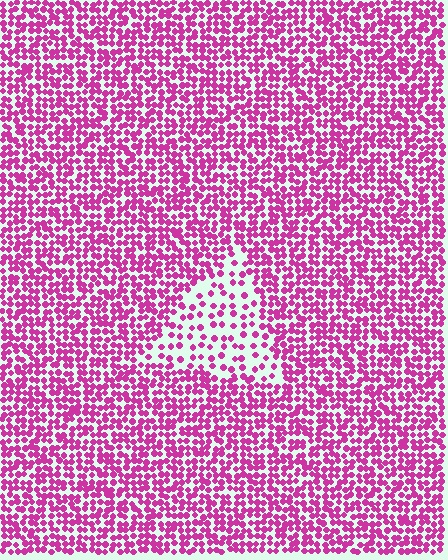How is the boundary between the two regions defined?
The boundary is defined by a change in element density (approximately 2.3x ratio). All elements are the same color, size, and shape.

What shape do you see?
I see a triangle.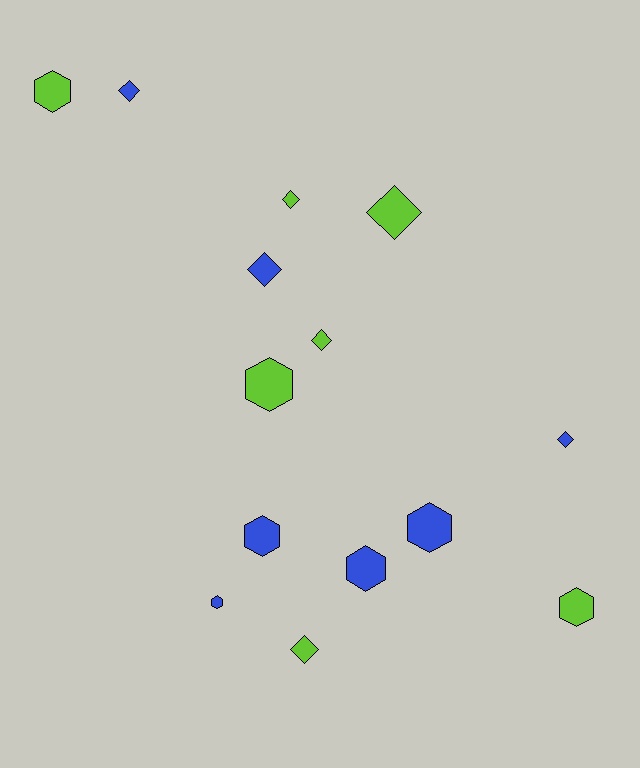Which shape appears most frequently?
Diamond, with 7 objects.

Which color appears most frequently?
Lime, with 7 objects.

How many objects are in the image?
There are 14 objects.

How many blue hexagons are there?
There are 4 blue hexagons.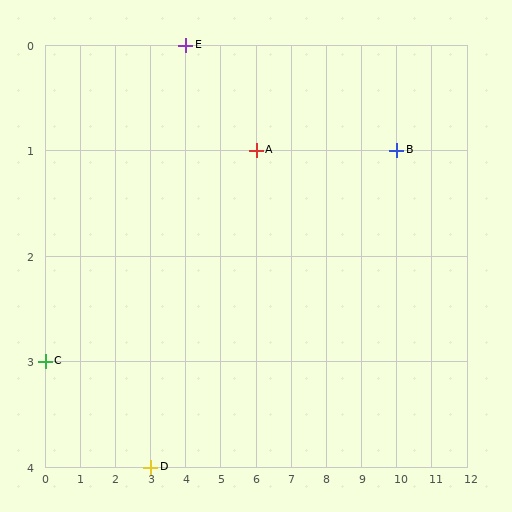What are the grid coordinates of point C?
Point C is at grid coordinates (0, 3).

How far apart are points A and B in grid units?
Points A and B are 4 columns apart.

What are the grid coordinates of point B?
Point B is at grid coordinates (10, 1).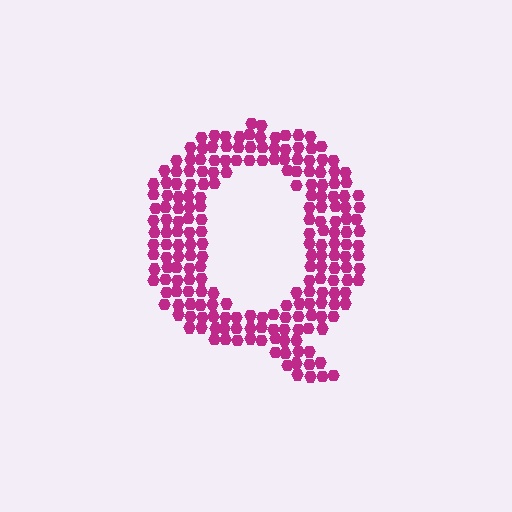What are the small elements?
The small elements are hexagons.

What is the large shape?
The large shape is the letter Q.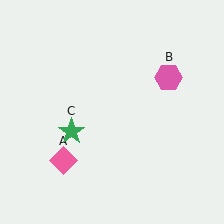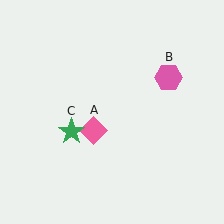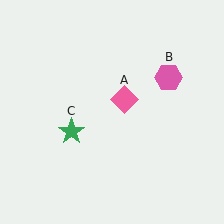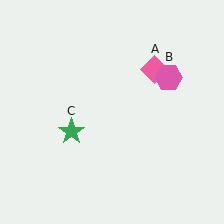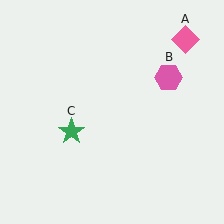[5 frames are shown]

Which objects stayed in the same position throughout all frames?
Pink hexagon (object B) and green star (object C) remained stationary.